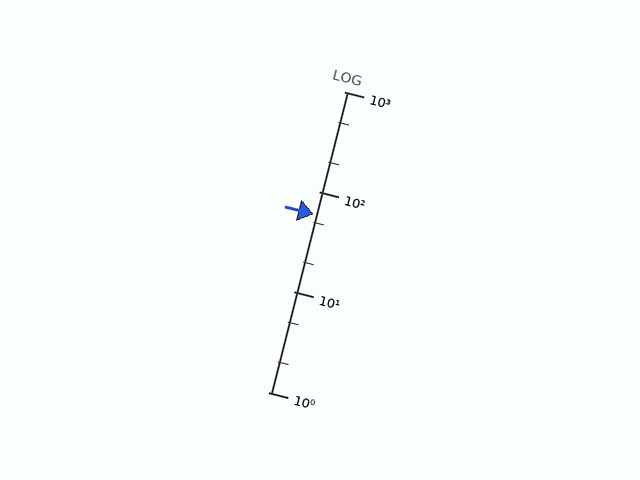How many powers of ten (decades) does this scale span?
The scale spans 3 decades, from 1 to 1000.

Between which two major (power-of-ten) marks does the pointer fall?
The pointer is between 10 and 100.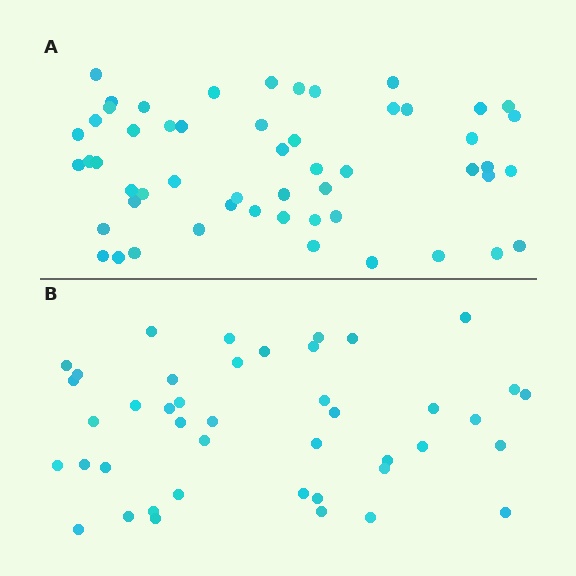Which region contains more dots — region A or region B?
Region A (the top region) has more dots.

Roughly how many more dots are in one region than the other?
Region A has roughly 12 or so more dots than region B.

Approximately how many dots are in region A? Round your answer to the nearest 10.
About 50 dots. (The exact count is 54, which rounds to 50.)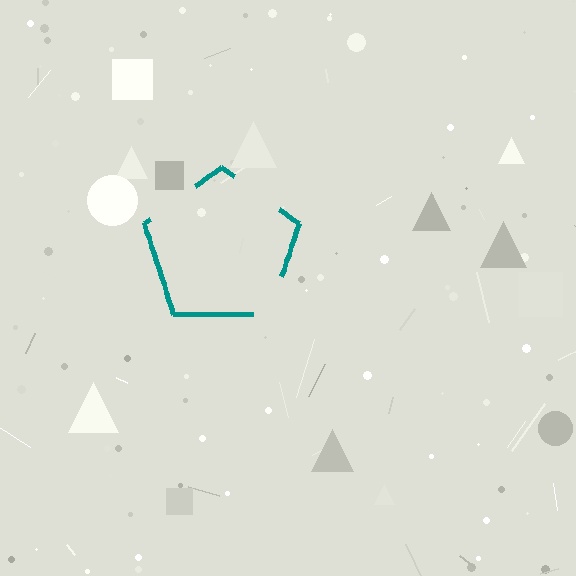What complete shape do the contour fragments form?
The contour fragments form a pentagon.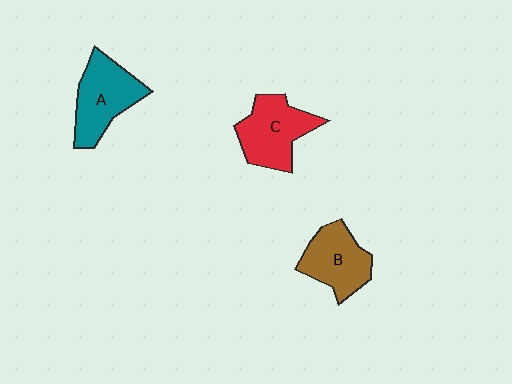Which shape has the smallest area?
Shape B (brown).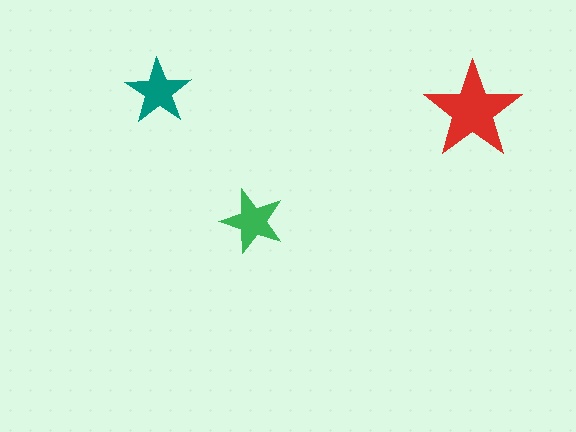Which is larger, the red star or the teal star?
The red one.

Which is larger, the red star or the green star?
The red one.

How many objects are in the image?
There are 3 objects in the image.